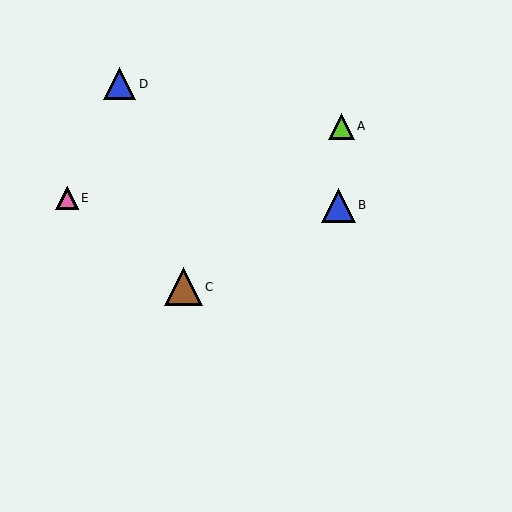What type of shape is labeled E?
Shape E is a pink triangle.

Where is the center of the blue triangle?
The center of the blue triangle is at (338, 205).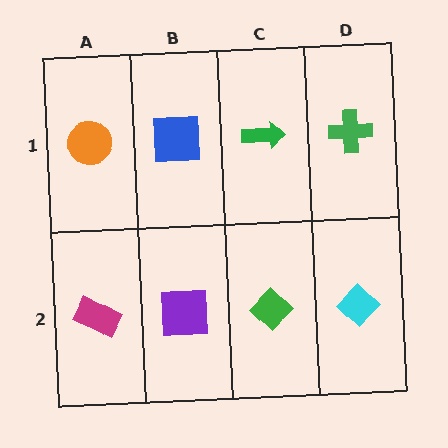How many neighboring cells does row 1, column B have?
3.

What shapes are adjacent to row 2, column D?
A green cross (row 1, column D), a green diamond (row 2, column C).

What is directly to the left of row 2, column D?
A green diamond.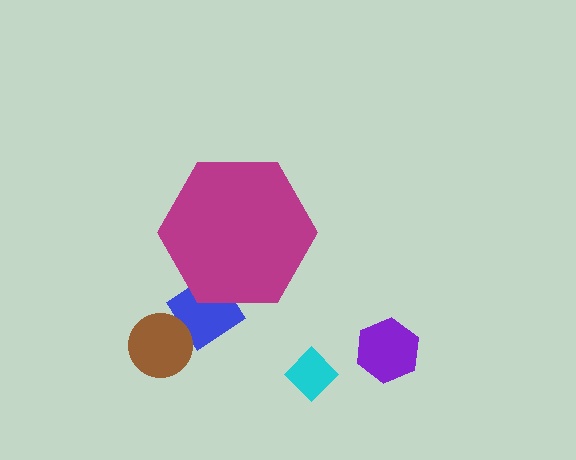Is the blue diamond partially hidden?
Yes, the blue diamond is partially hidden behind the magenta hexagon.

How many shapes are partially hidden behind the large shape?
1 shape is partially hidden.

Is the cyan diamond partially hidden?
No, the cyan diamond is fully visible.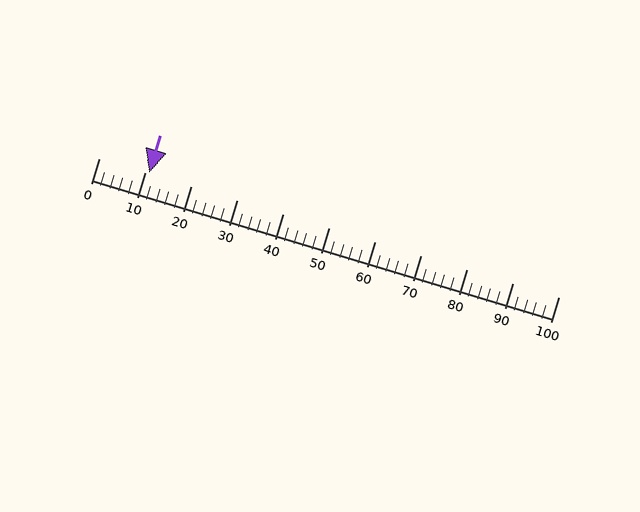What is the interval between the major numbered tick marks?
The major tick marks are spaced 10 units apart.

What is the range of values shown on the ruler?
The ruler shows values from 0 to 100.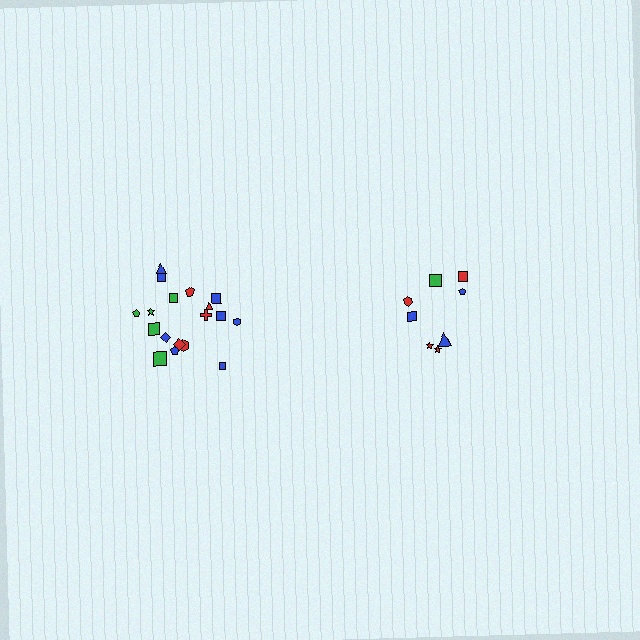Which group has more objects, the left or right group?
The left group.